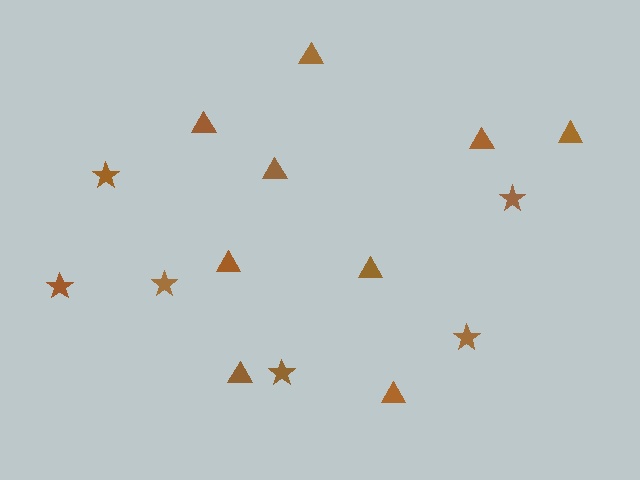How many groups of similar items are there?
There are 2 groups: one group of stars (6) and one group of triangles (9).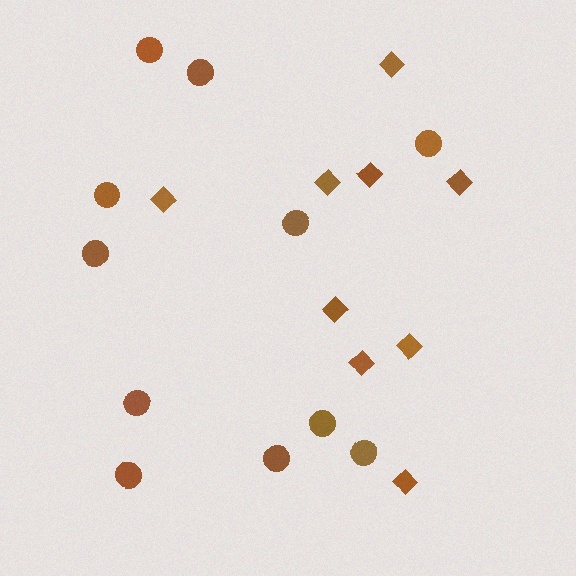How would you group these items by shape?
There are 2 groups: one group of circles (11) and one group of diamonds (9).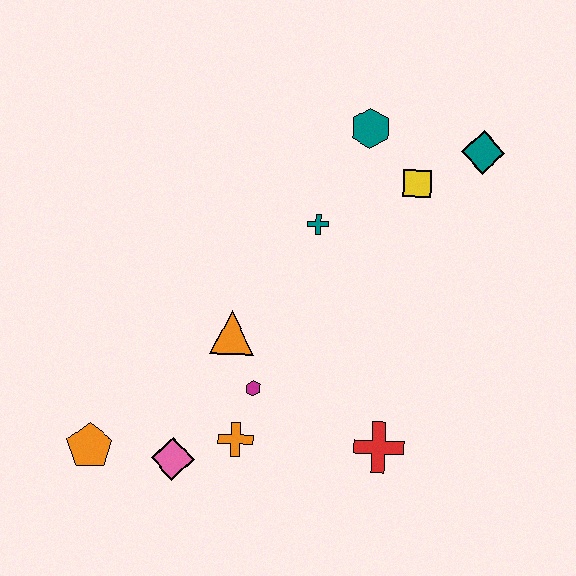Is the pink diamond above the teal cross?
No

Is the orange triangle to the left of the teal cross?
Yes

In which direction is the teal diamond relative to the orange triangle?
The teal diamond is to the right of the orange triangle.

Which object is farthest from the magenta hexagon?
The teal diamond is farthest from the magenta hexagon.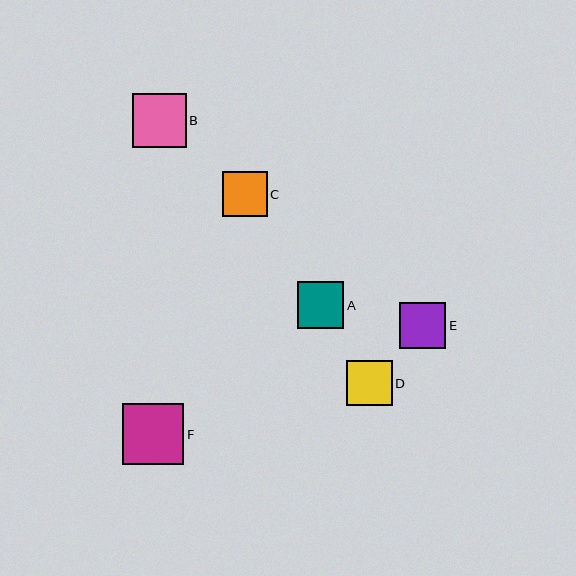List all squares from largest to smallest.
From largest to smallest: F, B, A, E, D, C.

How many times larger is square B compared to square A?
Square B is approximately 1.1 times the size of square A.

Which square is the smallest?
Square C is the smallest with a size of approximately 45 pixels.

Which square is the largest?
Square F is the largest with a size of approximately 61 pixels.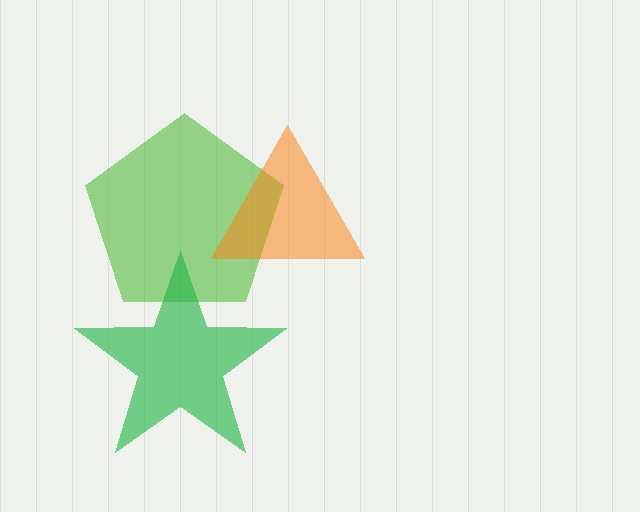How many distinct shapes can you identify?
There are 3 distinct shapes: a lime pentagon, an orange triangle, a green star.